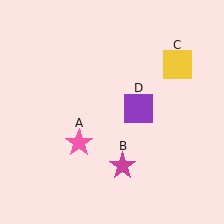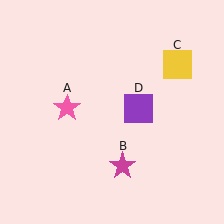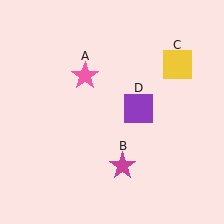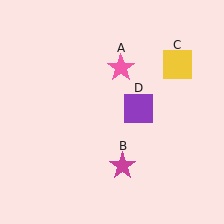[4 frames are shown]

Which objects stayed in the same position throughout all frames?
Magenta star (object B) and yellow square (object C) and purple square (object D) remained stationary.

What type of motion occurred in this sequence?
The pink star (object A) rotated clockwise around the center of the scene.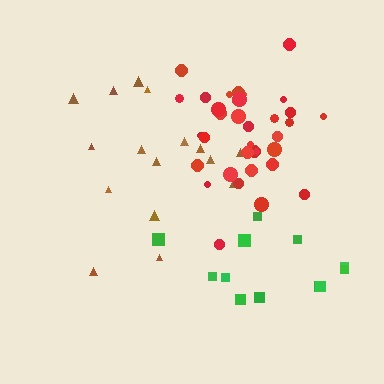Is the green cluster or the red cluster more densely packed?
Red.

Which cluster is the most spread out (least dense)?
Green.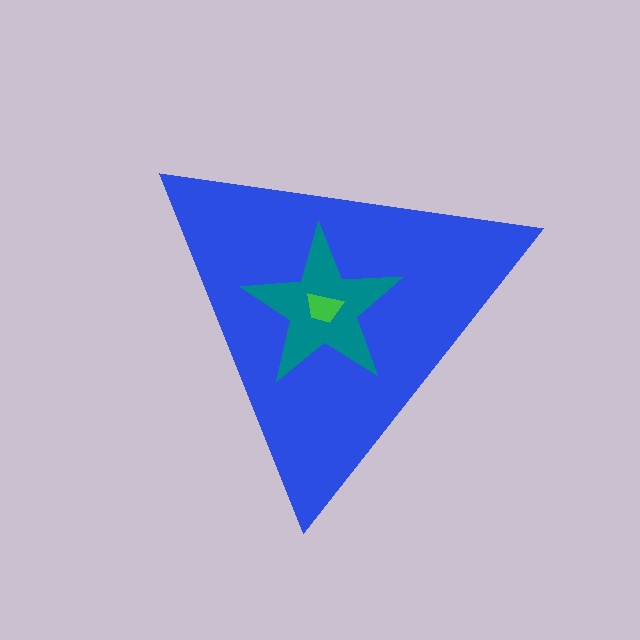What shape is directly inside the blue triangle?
The teal star.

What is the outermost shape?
The blue triangle.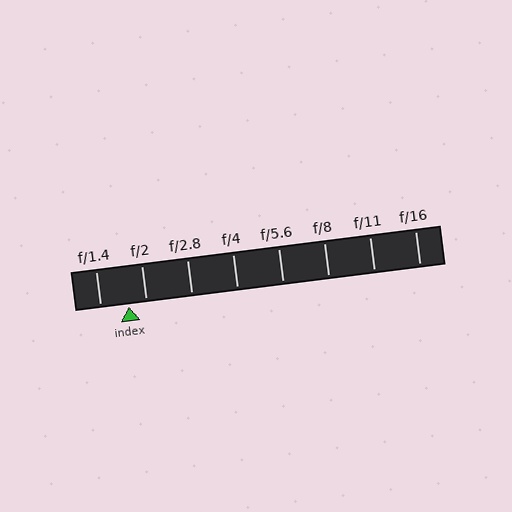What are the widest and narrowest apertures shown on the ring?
The widest aperture shown is f/1.4 and the narrowest is f/16.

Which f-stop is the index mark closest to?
The index mark is closest to f/2.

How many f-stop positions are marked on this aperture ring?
There are 8 f-stop positions marked.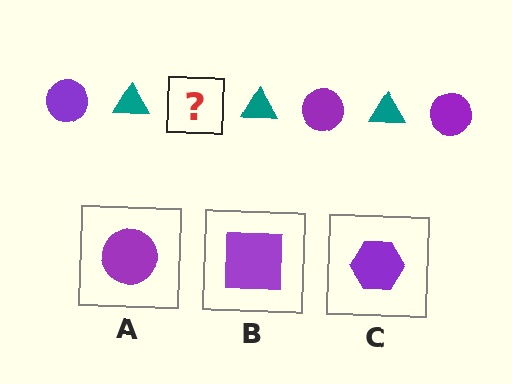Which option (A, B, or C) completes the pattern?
A.